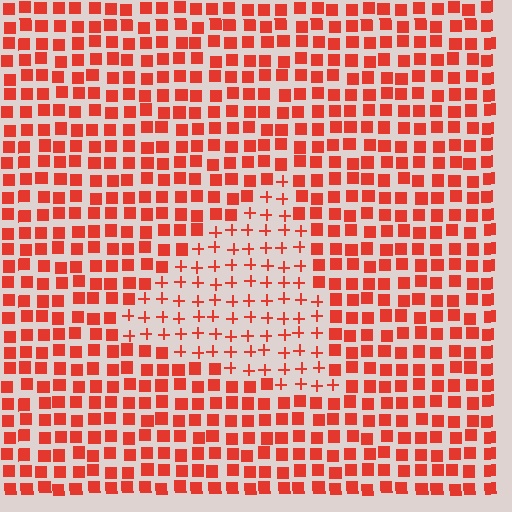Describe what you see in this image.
The image is filled with small red elements arranged in a uniform grid. A triangle-shaped region contains plus signs, while the surrounding area contains squares. The boundary is defined purely by the change in element shape.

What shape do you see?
I see a triangle.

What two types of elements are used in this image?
The image uses plus signs inside the triangle region and squares outside it.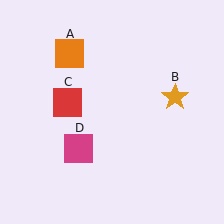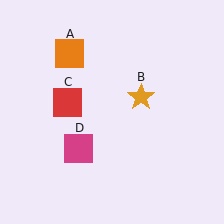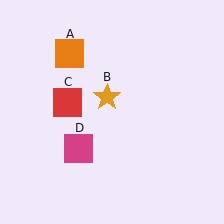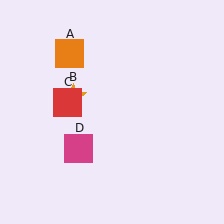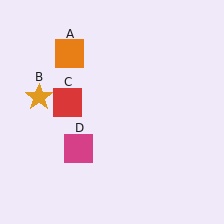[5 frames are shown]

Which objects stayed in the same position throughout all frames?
Orange square (object A) and red square (object C) and magenta square (object D) remained stationary.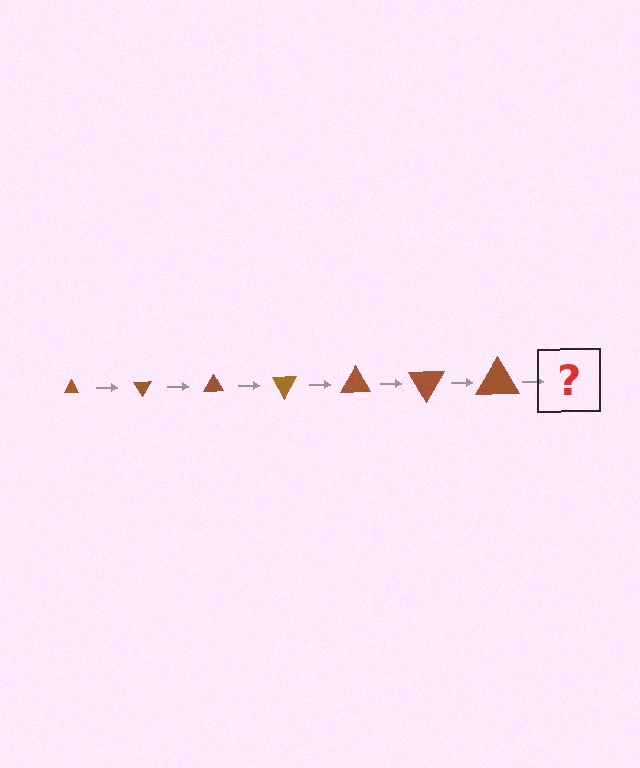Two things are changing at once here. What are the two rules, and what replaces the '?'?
The two rules are that the triangle grows larger each step and it rotates 60 degrees each step. The '?' should be a triangle, larger than the previous one and rotated 420 degrees from the start.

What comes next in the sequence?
The next element should be a triangle, larger than the previous one and rotated 420 degrees from the start.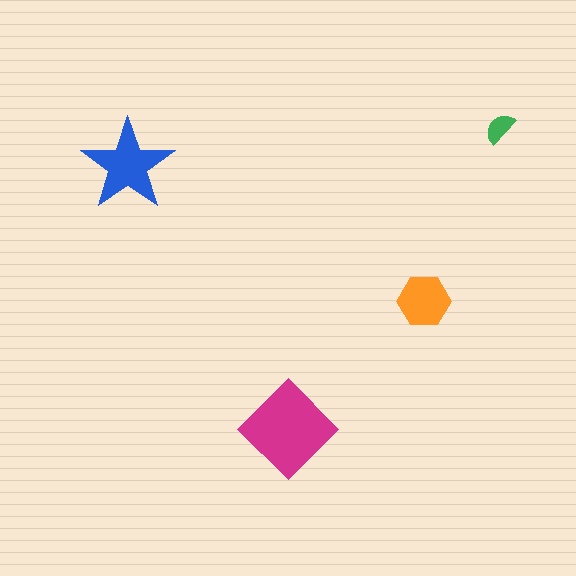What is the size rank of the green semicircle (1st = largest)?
4th.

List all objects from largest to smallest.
The magenta diamond, the blue star, the orange hexagon, the green semicircle.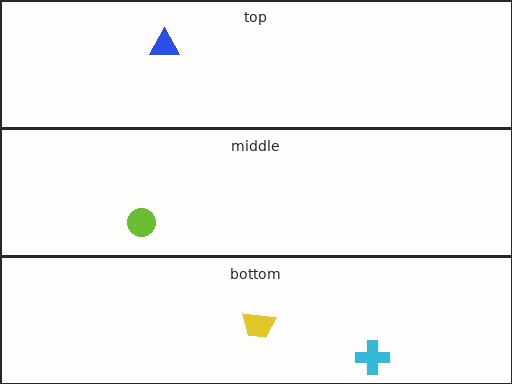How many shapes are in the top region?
1.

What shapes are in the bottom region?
The yellow trapezoid, the cyan cross.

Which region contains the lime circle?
The middle region.